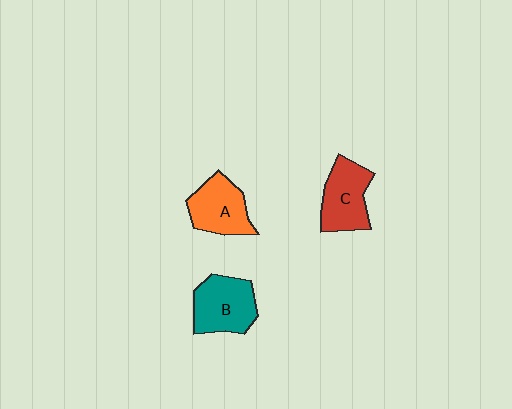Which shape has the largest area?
Shape B (teal).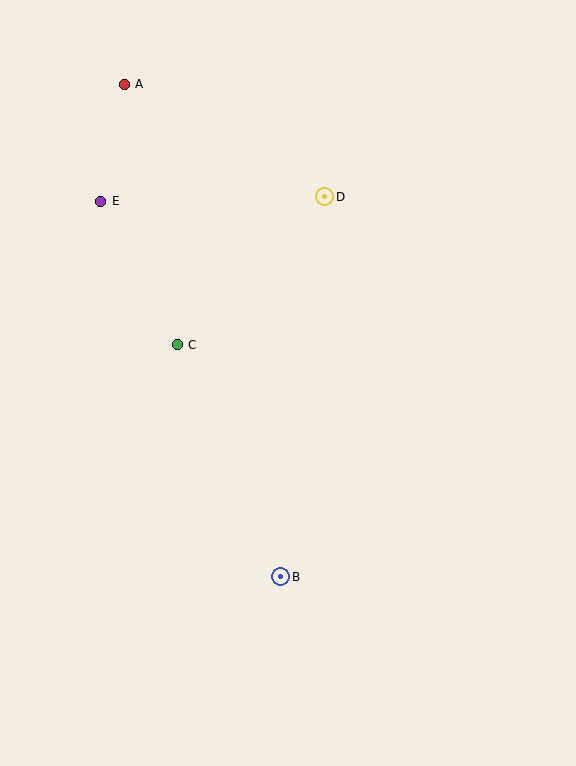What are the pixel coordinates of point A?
Point A is at (124, 84).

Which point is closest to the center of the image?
Point C at (177, 345) is closest to the center.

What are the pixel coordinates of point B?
Point B is at (281, 577).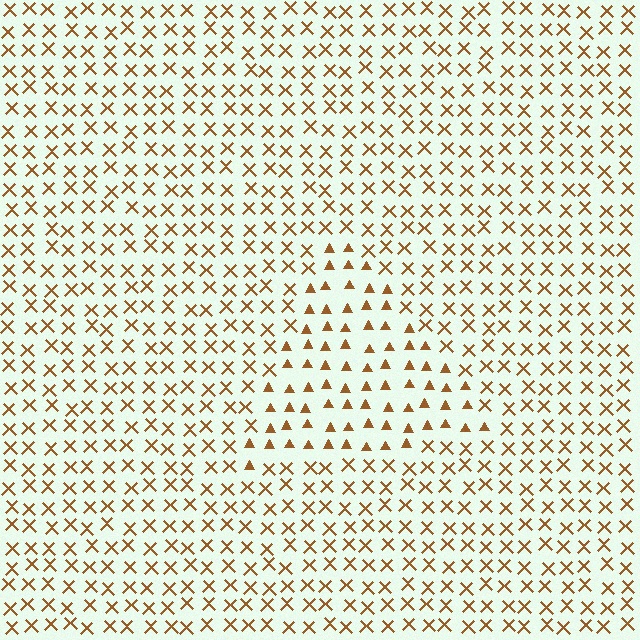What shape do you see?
I see a triangle.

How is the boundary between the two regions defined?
The boundary is defined by a change in element shape: triangles inside vs. X marks outside. All elements share the same color and spacing.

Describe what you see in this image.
The image is filled with small brown elements arranged in a uniform grid. A triangle-shaped region contains triangles, while the surrounding area contains X marks. The boundary is defined purely by the change in element shape.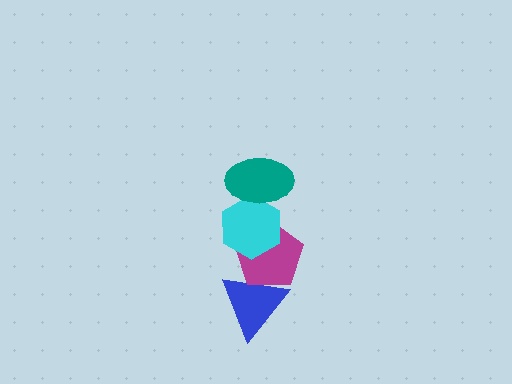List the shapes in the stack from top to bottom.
From top to bottom: the teal ellipse, the cyan hexagon, the magenta pentagon, the blue triangle.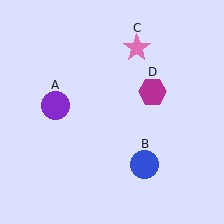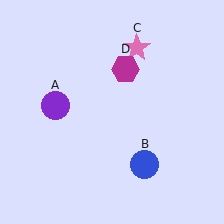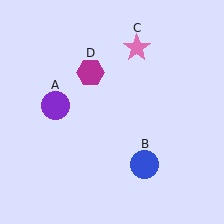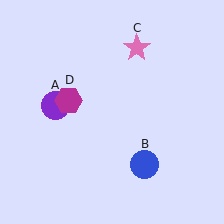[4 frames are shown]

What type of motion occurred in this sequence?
The magenta hexagon (object D) rotated counterclockwise around the center of the scene.